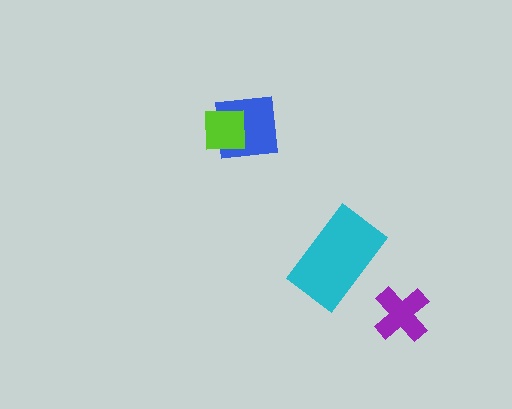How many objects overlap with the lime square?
1 object overlaps with the lime square.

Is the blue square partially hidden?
Yes, it is partially covered by another shape.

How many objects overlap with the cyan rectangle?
0 objects overlap with the cyan rectangle.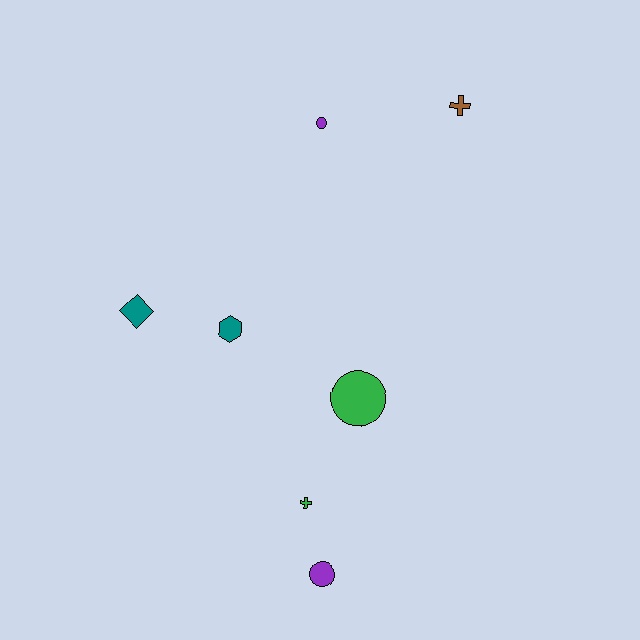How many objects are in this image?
There are 7 objects.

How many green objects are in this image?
There are 2 green objects.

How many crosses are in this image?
There are 2 crosses.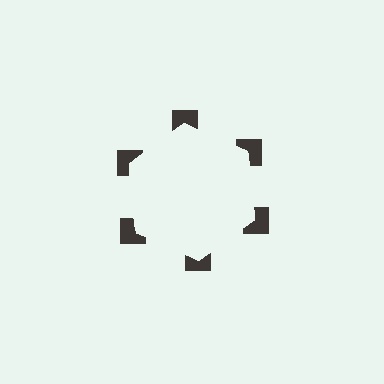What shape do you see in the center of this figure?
An illusory hexagon — its edges are inferred from the aligned wedge cuts in the notched squares, not physically drawn.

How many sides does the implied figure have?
6 sides.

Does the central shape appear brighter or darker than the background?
It typically appears slightly brighter than the background, even though no actual brightness change is drawn.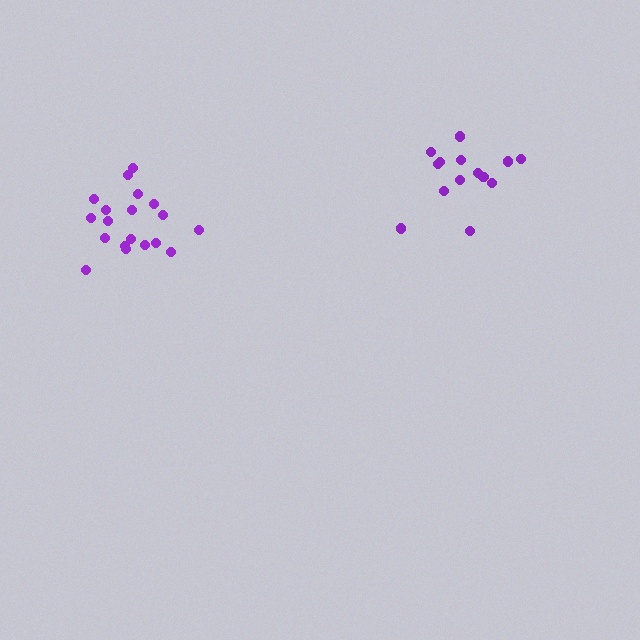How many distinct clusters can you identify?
There are 2 distinct clusters.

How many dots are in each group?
Group 1: 19 dots, Group 2: 14 dots (33 total).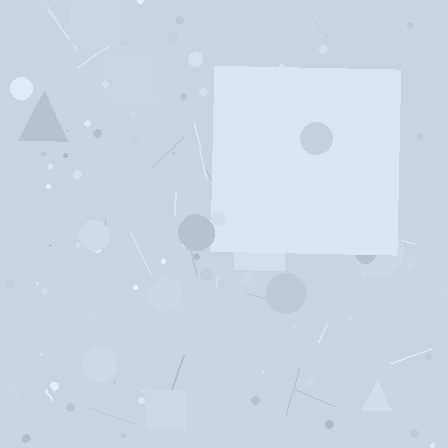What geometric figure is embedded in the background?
A square is embedded in the background.